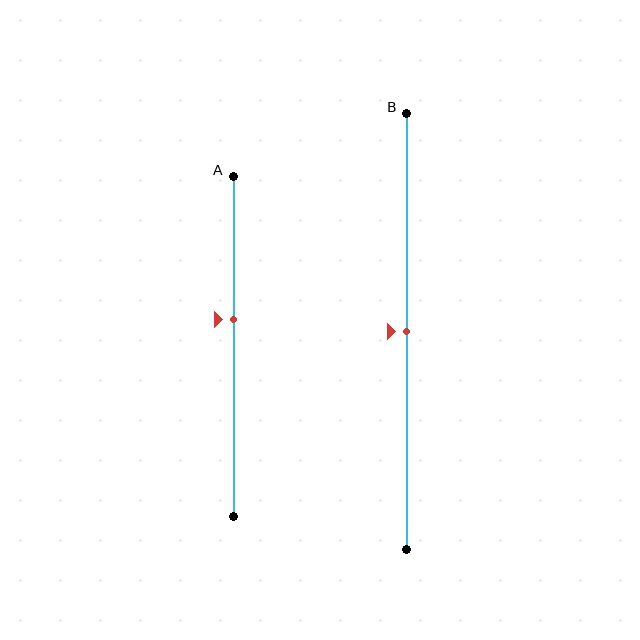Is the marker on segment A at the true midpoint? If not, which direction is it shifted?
No, the marker on segment A is shifted upward by about 8% of the segment length.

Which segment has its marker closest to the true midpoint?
Segment B has its marker closest to the true midpoint.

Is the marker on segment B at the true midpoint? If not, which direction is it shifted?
Yes, the marker on segment B is at the true midpoint.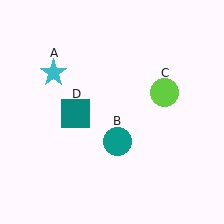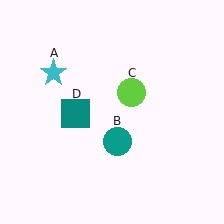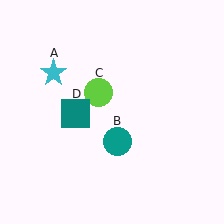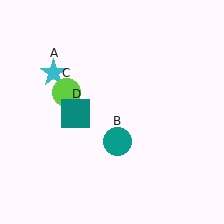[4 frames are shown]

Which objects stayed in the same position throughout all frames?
Cyan star (object A) and teal circle (object B) and teal square (object D) remained stationary.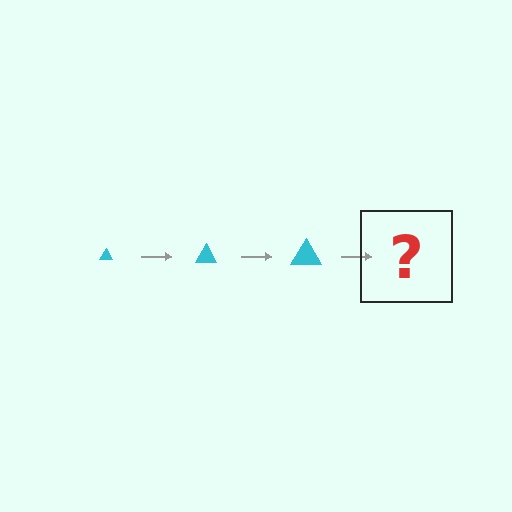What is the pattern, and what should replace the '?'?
The pattern is that the triangle gets progressively larger each step. The '?' should be a cyan triangle, larger than the previous one.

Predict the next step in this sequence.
The next step is a cyan triangle, larger than the previous one.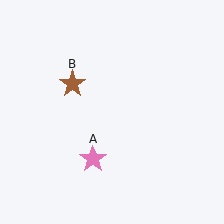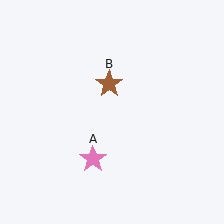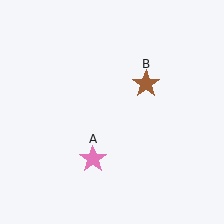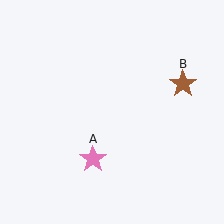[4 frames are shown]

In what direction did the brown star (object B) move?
The brown star (object B) moved right.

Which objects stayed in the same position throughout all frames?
Pink star (object A) remained stationary.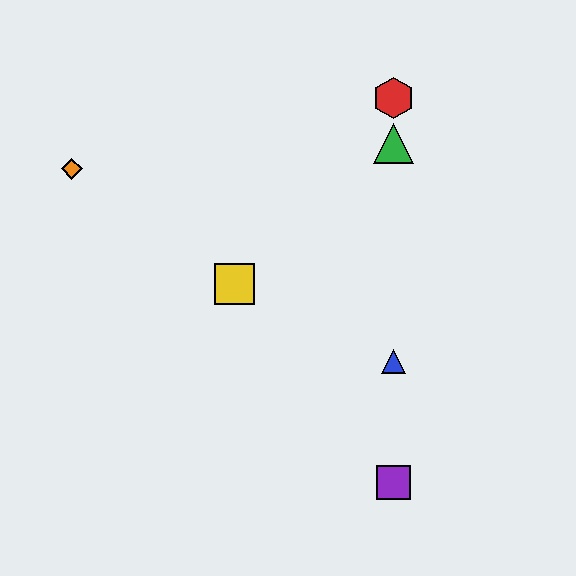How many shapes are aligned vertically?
4 shapes (the red hexagon, the blue triangle, the green triangle, the purple square) are aligned vertically.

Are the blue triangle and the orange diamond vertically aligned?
No, the blue triangle is at x≈393 and the orange diamond is at x≈72.